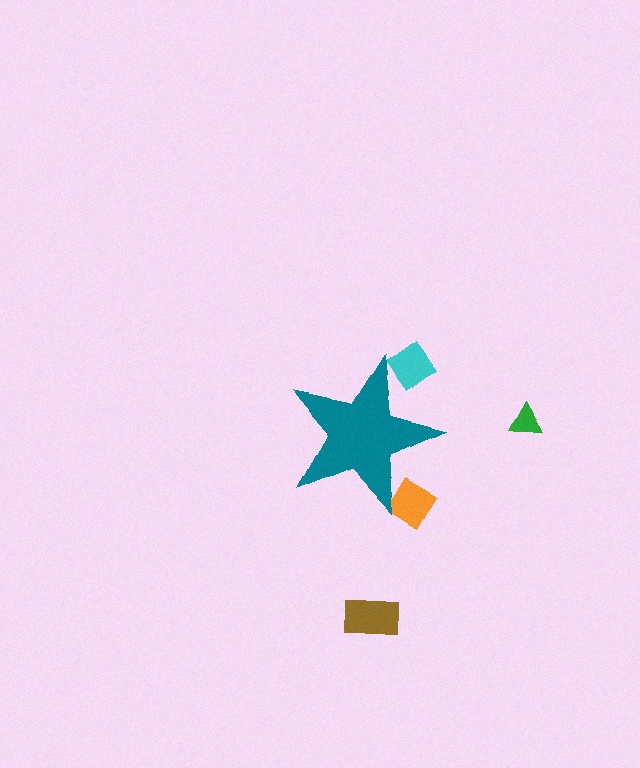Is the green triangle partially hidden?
No, the green triangle is fully visible.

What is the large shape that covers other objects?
A teal star.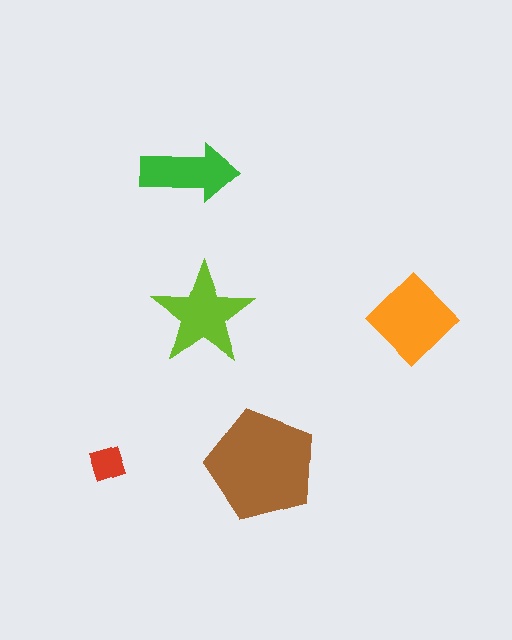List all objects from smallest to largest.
The red square, the green arrow, the lime star, the orange diamond, the brown pentagon.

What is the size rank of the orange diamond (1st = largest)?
2nd.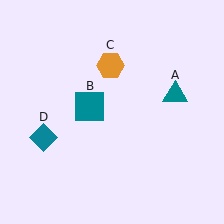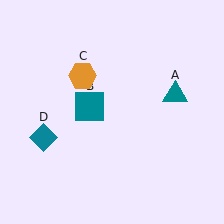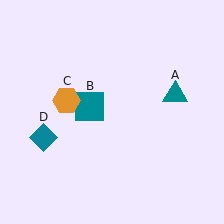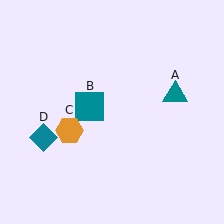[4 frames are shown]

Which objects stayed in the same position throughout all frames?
Teal triangle (object A) and teal square (object B) and teal diamond (object D) remained stationary.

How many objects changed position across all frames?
1 object changed position: orange hexagon (object C).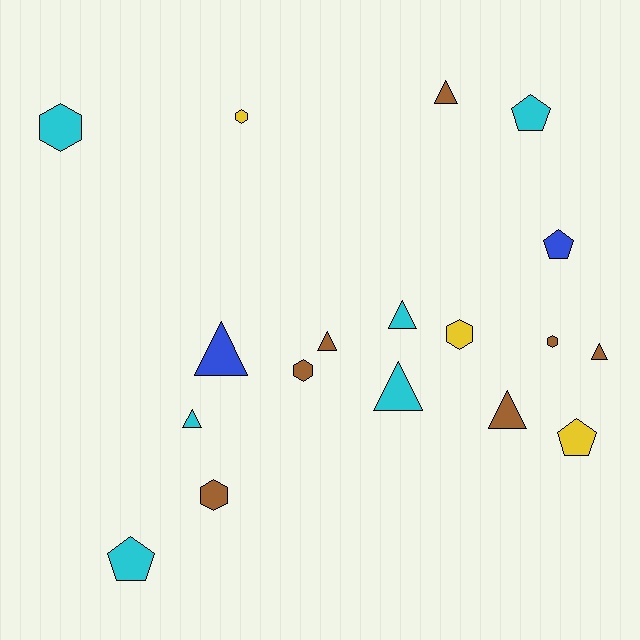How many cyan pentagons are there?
There are 2 cyan pentagons.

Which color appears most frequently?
Brown, with 7 objects.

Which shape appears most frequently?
Triangle, with 8 objects.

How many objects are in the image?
There are 18 objects.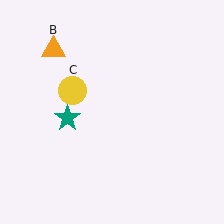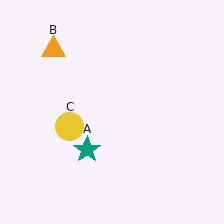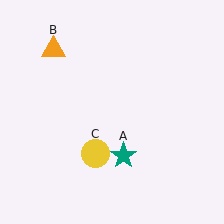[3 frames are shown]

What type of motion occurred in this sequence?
The teal star (object A), yellow circle (object C) rotated counterclockwise around the center of the scene.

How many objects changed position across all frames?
2 objects changed position: teal star (object A), yellow circle (object C).